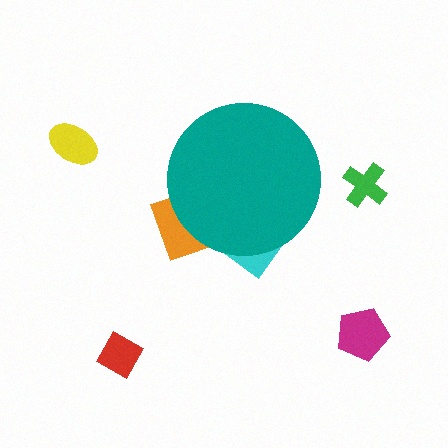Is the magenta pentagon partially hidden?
No, the magenta pentagon is fully visible.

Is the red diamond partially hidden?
No, the red diamond is fully visible.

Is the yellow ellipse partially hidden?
No, the yellow ellipse is fully visible.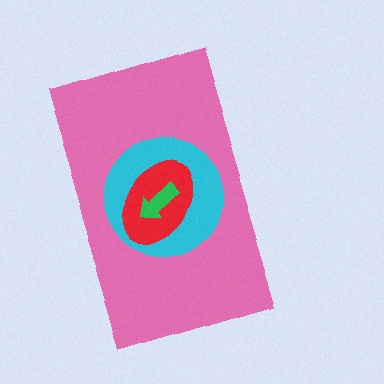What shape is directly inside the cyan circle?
The red ellipse.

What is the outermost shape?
The pink rectangle.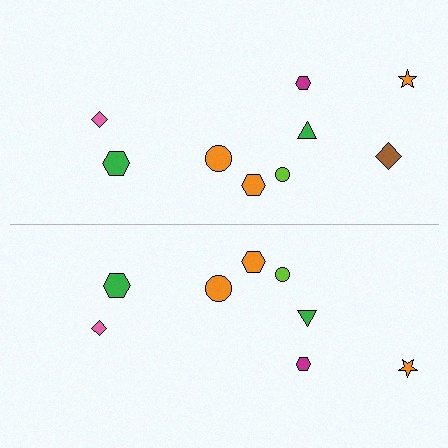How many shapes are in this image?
There are 17 shapes in this image.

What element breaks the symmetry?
A brown diamond is missing from the bottom side.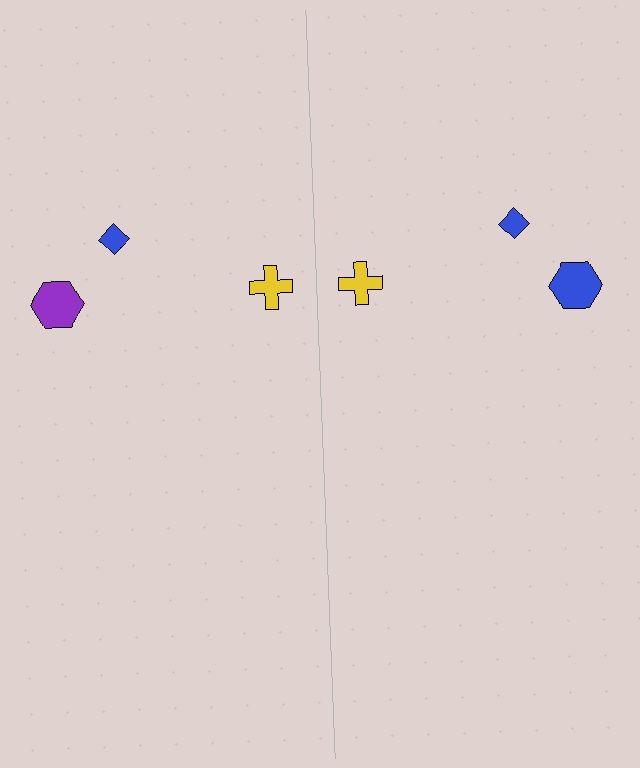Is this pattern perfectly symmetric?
No, the pattern is not perfectly symmetric. The blue hexagon on the right side breaks the symmetry — its mirror counterpart is purple.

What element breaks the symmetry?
The blue hexagon on the right side breaks the symmetry — its mirror counterpart is purple.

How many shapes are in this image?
There are 6 shapes in this image.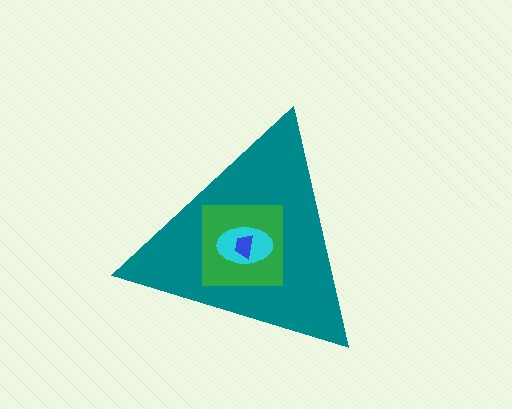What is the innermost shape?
The blue trapezoid.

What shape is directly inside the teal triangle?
The green square.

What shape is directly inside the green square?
The cyan ellipse.